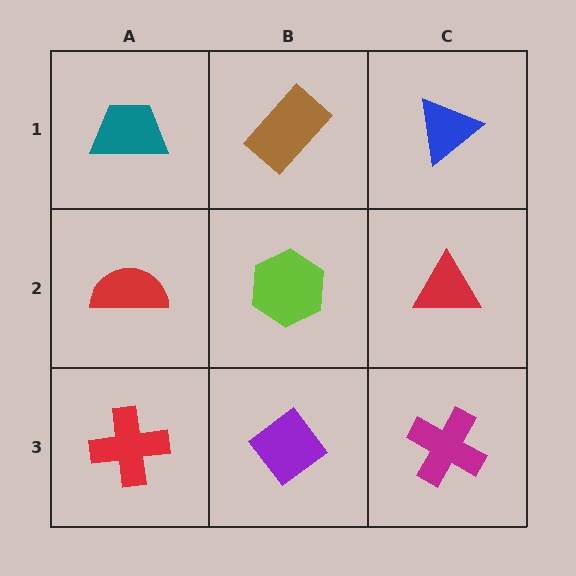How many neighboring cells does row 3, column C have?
2.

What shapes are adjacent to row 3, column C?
A red triangle (row 2, column C), a purple diamond (row 3, column B).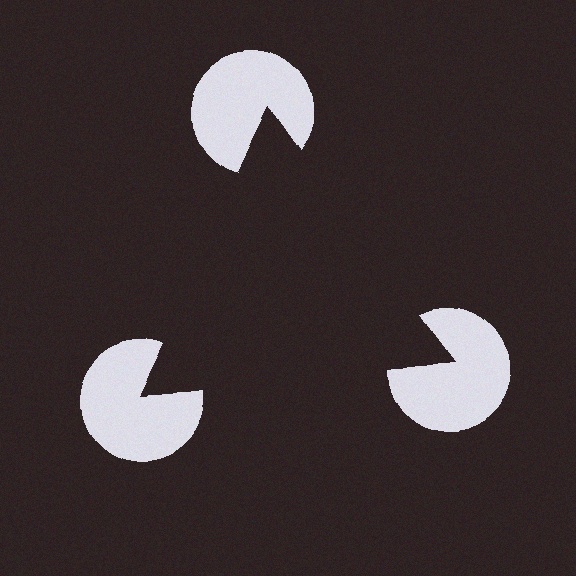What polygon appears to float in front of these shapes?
An illusory triangle — its edges are inferred from the aligned wedge cuts in the pac-man discs, not physically drawn.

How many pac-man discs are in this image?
There are 3 — one at each vertex of the illusory triangle.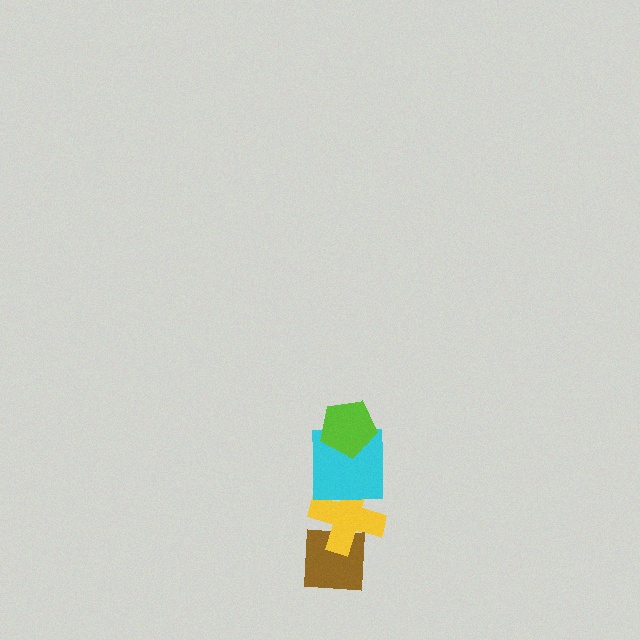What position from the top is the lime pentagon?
The lime pentagon is 1st from the top.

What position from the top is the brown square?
The brown square is 4th from the top.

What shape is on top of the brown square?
The yellow cross is on top of the brown square.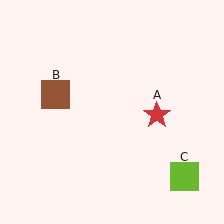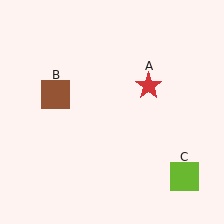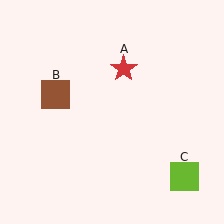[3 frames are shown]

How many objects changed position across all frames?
1 object changed position: red star (object A).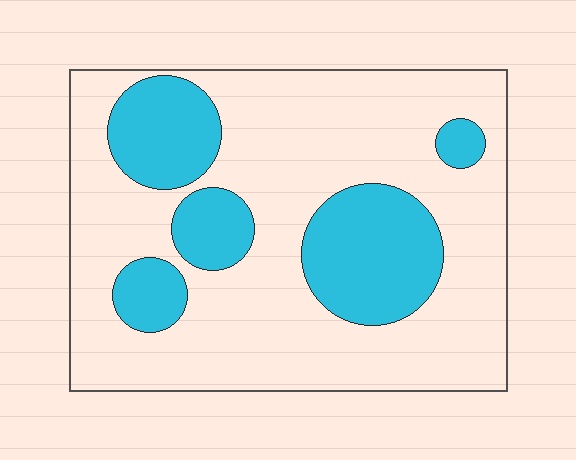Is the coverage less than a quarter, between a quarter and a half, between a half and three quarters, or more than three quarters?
Between a quarter and a half.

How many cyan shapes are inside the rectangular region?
5.